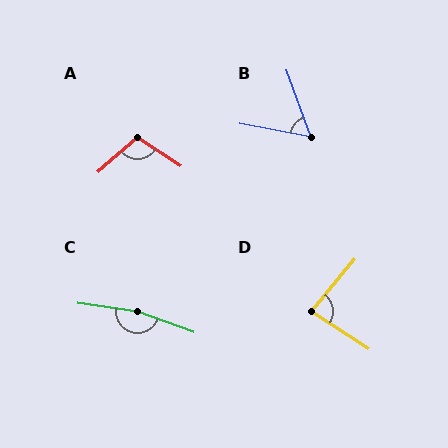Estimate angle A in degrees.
Approximately 105 degrees.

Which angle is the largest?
C, at approximately 168 degrees.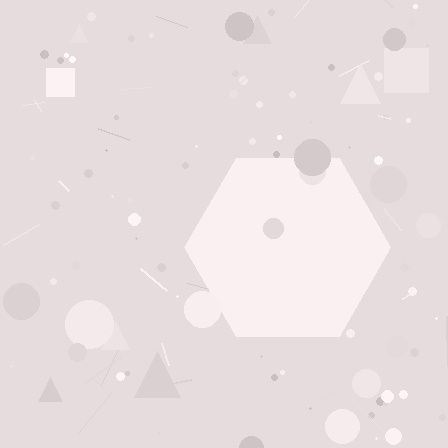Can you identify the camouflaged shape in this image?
The camouflaged shape is a hexagon.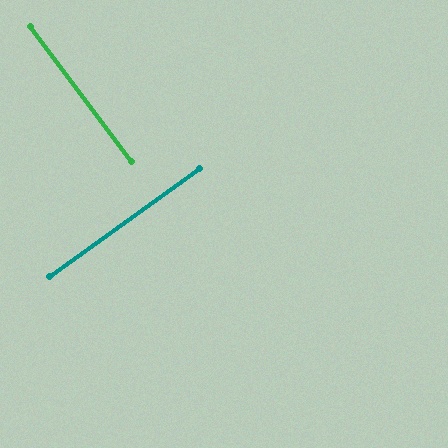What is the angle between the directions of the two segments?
Approximately 89 degrees.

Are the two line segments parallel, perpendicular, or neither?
Perpendicular — they meet at approximately 89°.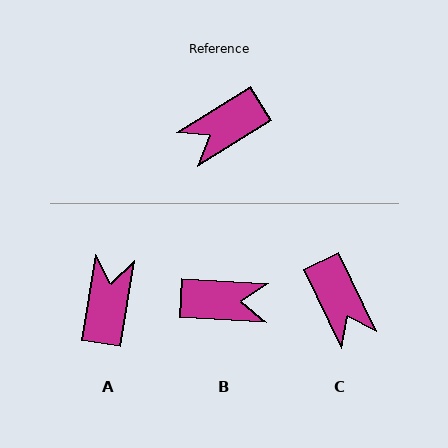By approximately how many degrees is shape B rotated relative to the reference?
Approximately 145 degrees counter-clockwise.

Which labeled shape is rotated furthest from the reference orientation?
B, about 145 degrees away.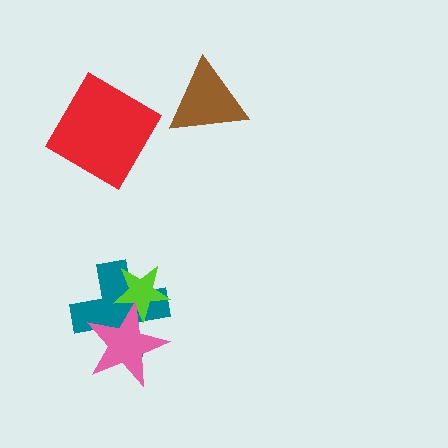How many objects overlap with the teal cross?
2 objects overlap with the teal cross.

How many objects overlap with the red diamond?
0 objects overlap with the red diamond.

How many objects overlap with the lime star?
2 objects overlap with the lime star.